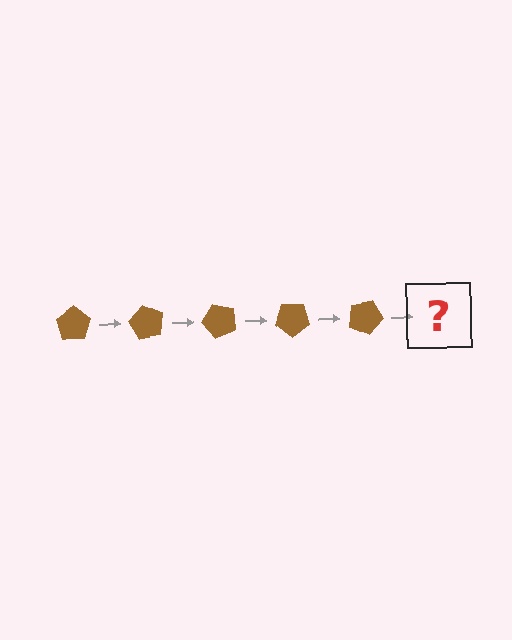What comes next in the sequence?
The next element should be a brown pentagon rotated 300 degrees.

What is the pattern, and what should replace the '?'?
The pattern is that the pentagon rotates 60 degrees each step. The '?' should be a brown pentagon rotated 300 degrees.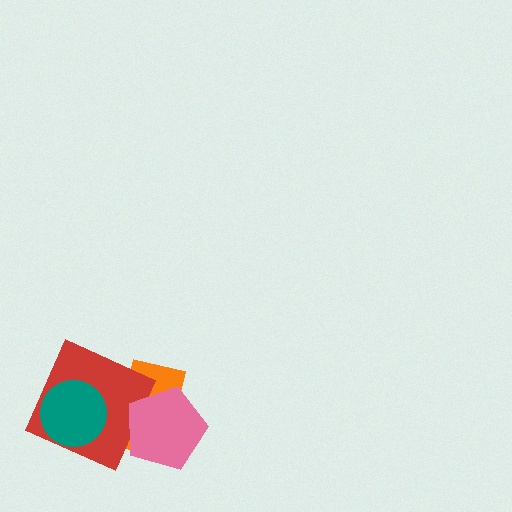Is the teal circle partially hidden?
No, no other shape covers it.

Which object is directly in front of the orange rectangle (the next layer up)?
The red square is directly in front of the orange rectangle.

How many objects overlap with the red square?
3 objects overlap with the red square.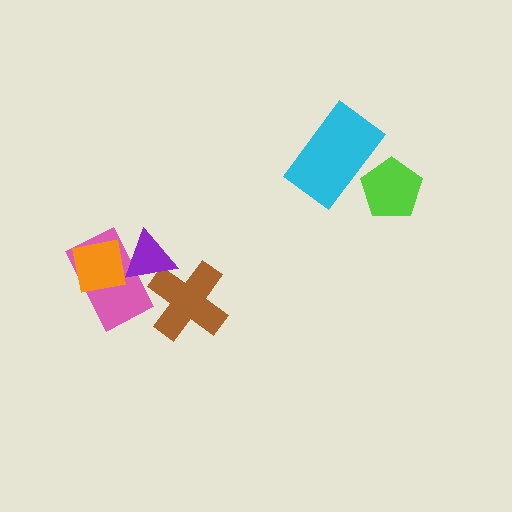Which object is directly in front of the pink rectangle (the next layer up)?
The orange square is directly in front of the pink rectangle.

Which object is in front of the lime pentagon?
The cyan rectangle is in front of the lime pentagon.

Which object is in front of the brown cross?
The purple triangle is in front of the brown cross.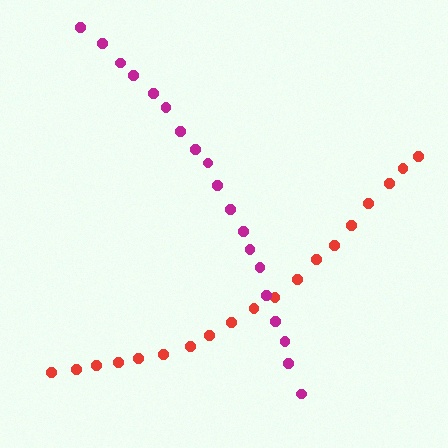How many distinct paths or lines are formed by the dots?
There are 2 distinct paths.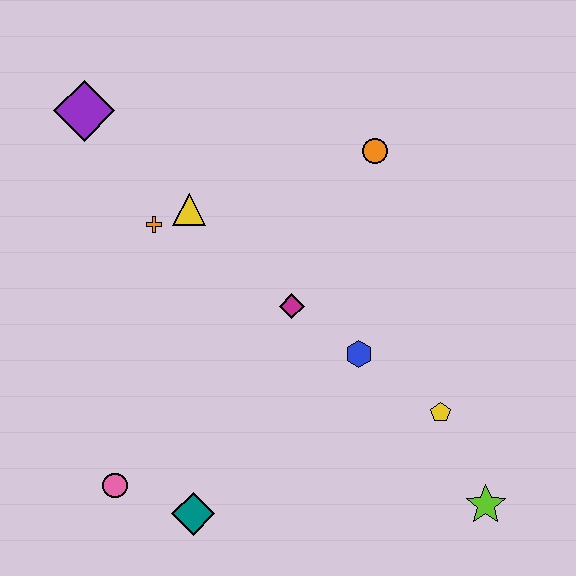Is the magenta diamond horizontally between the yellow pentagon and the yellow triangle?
Yes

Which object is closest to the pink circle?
The teal diamond is closest to the pink circle.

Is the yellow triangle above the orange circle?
No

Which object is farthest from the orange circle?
The pink circle is farthest from the orange circle.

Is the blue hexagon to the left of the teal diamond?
No